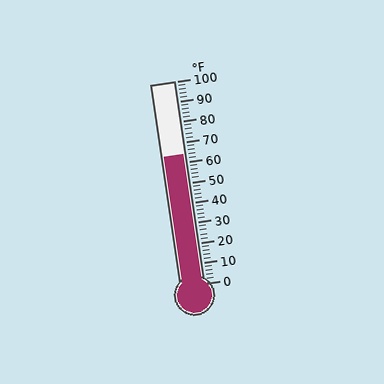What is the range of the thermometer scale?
The thermometer scale ranges from 0°F to 100°F.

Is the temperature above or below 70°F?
The temperature is below 70°F.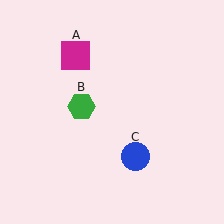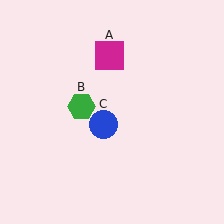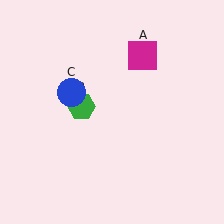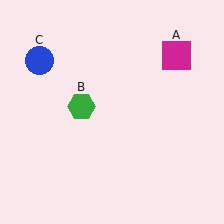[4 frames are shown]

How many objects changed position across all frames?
2 objects changed position: magenta square (object A), blue circle (object C).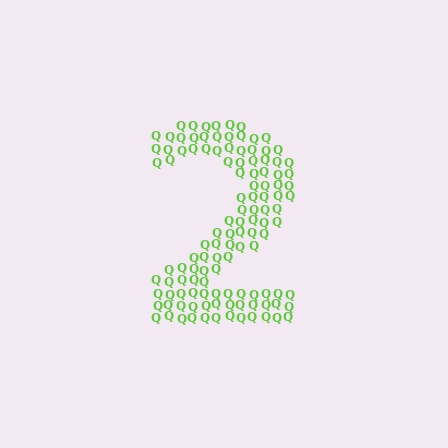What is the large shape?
The large shape is the digit 2.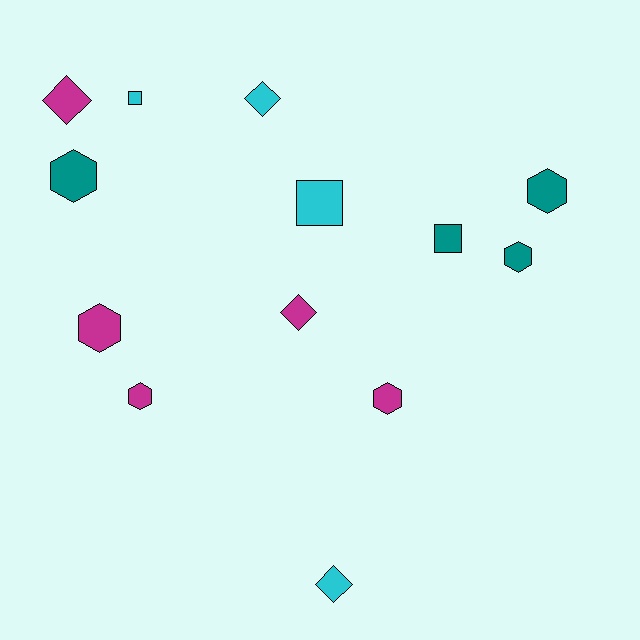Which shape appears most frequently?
Hexagon, with 6 objects.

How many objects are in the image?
There are 13 objects.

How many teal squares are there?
There is 1 teal square.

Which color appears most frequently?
Magenta, with 5 objects.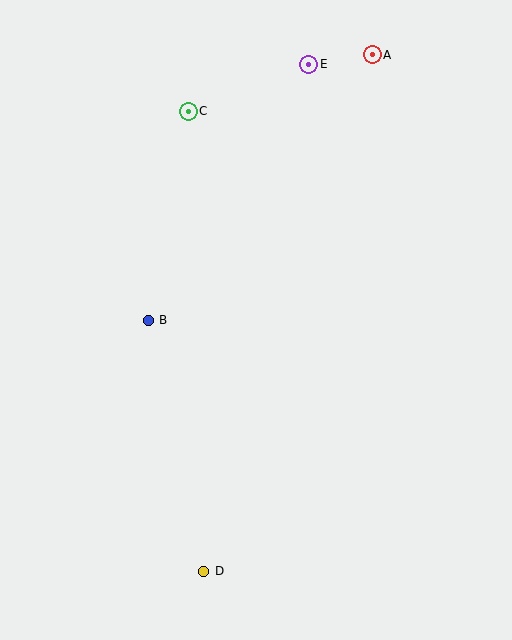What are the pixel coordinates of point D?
Point D is at (204, 571).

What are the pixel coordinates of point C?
Point C is at (188, 111).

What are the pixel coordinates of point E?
Point E is at (309, 64).